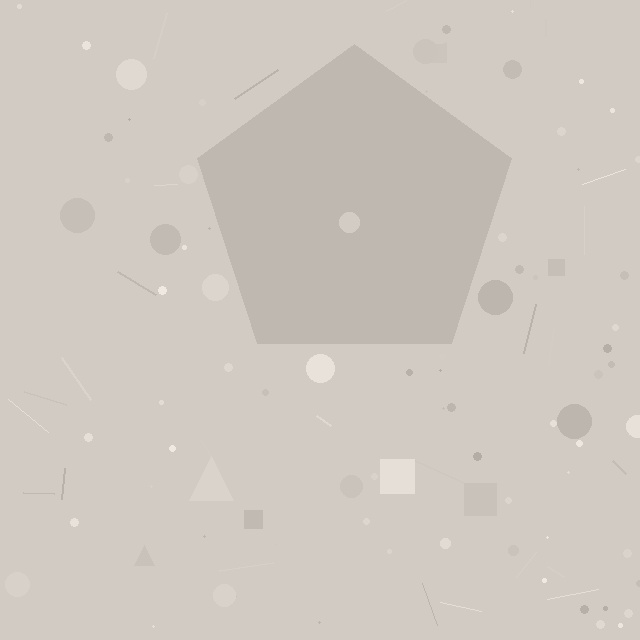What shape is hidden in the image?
A pentagon is hidden in the image.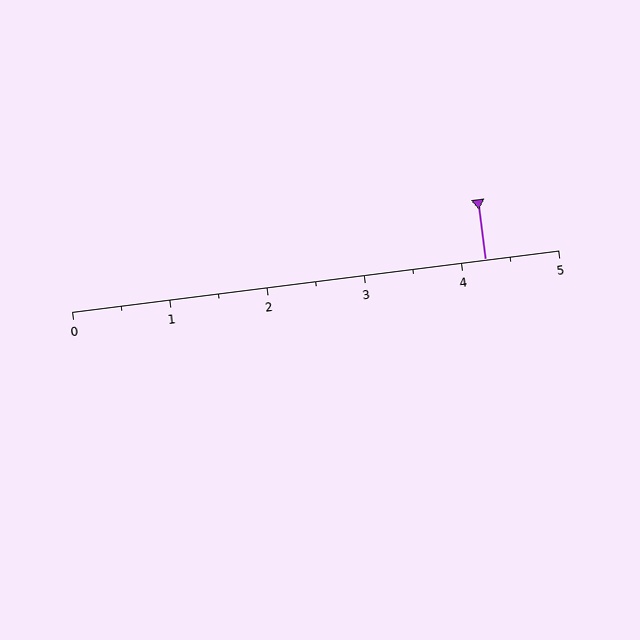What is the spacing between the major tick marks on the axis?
The major ticks are spaced 1 apart.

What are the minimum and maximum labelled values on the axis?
The axis runs from 0 to 5.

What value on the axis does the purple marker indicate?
The marker indicates approximately 4.2.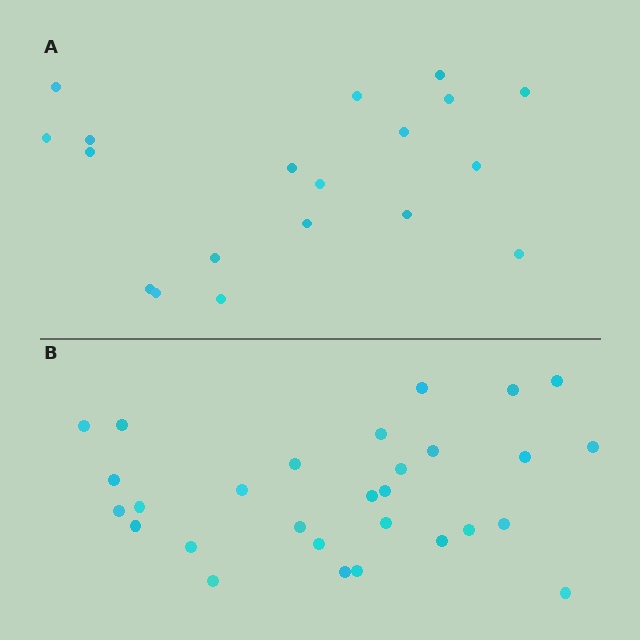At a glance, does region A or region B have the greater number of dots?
Region B (the bottom region) has more dots.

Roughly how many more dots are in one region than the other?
Region B has roughly 10 or so more dots than region A.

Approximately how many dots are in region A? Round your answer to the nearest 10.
About 20 dots. (The exact count is 19, which rounds to 20.)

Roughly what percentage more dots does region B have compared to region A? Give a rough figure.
About 55% more.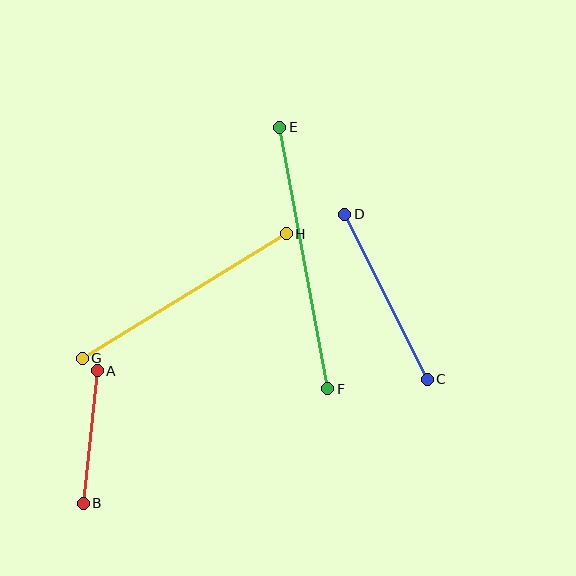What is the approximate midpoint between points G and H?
The midpoint is at approximately (184, 296) pixels.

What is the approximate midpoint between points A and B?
The midpoint is at approximately (90, 437) pixels.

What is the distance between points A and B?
The distance is approximately 133 pixels.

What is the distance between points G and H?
The distance is approximately 239 pixels.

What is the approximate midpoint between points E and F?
The midpoint is at approximately (304, 258) pixels.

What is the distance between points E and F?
The distance is approximately 266 pixels.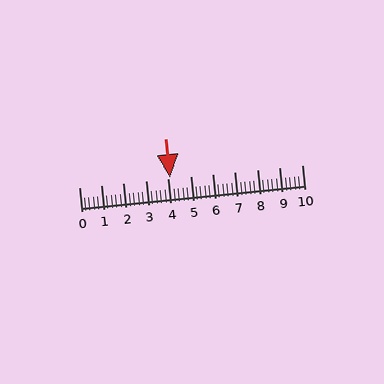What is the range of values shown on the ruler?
The ruler shows values from 0 to 10.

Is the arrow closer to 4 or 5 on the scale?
The arrow is closer to 4.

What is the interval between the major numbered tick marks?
The major tick marks are spaced 1 units apart.